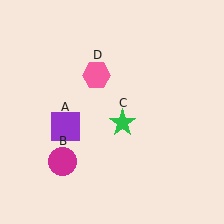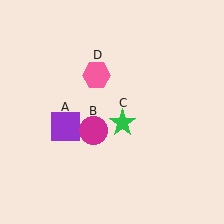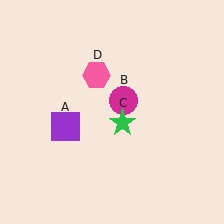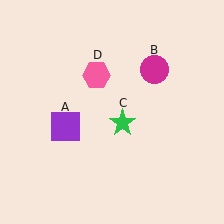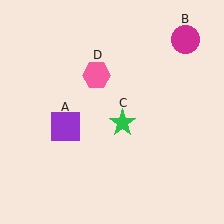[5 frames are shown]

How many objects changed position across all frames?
1 object changed position: magenta circle (object B).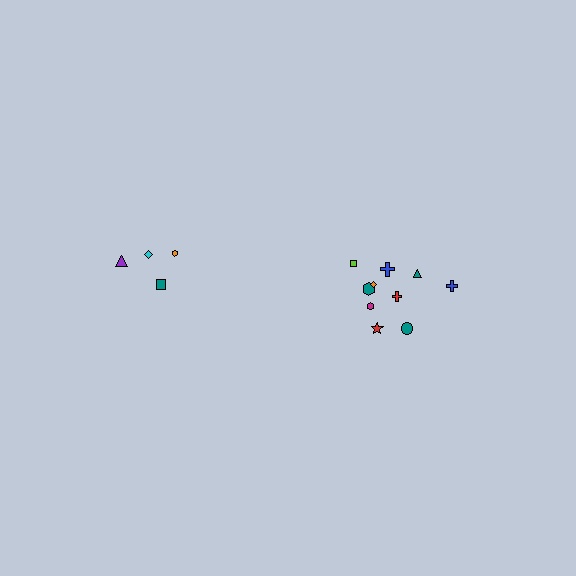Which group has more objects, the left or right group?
The right group.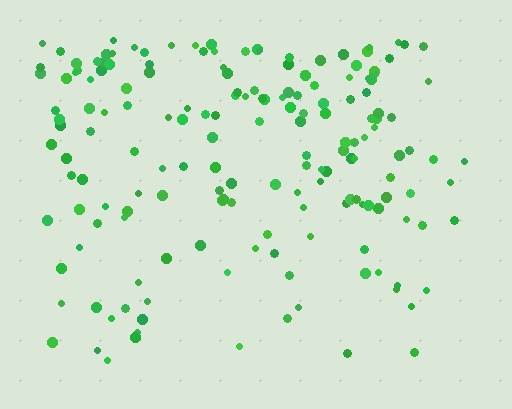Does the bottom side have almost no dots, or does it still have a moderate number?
Still a moderate number, just noticeably fewer than the top.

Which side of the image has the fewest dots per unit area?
The bottom.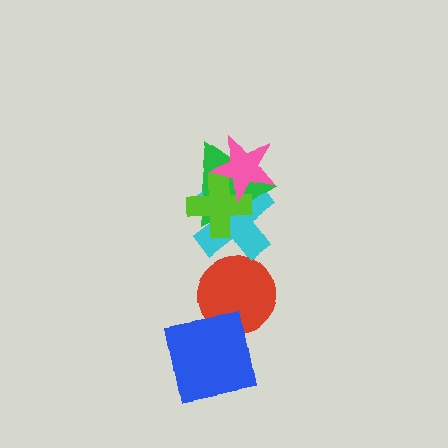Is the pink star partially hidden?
No, no other shape covers it.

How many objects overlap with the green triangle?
3 objects overlap with the green triangle.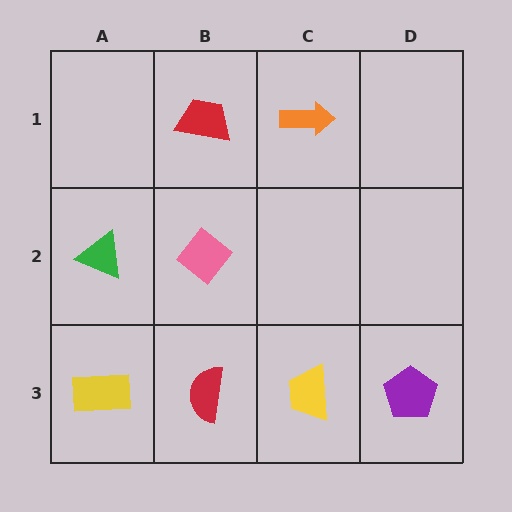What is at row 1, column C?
An orange arrow.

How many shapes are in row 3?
4 shapes.